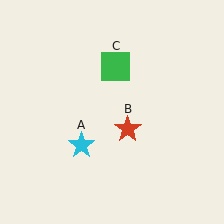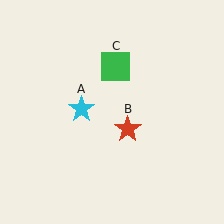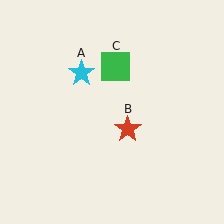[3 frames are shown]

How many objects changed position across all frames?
1 object changed position: cyan star (object A).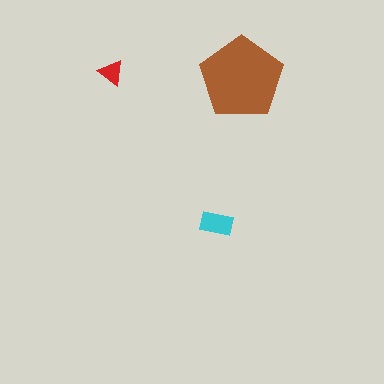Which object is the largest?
The brown pentagon.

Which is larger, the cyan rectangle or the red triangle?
The cyan rectangle.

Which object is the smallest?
The red triangle.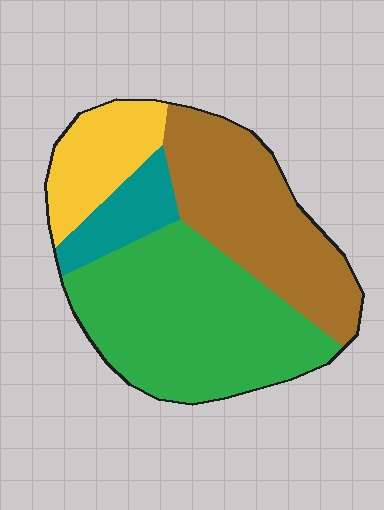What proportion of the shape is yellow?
Yellow takes up about one eighth (1/8) of the shape.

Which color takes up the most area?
Green, at roughly 45%.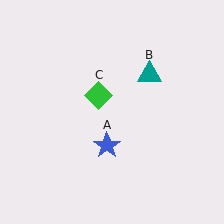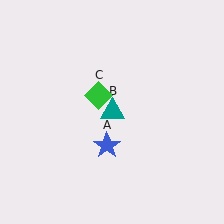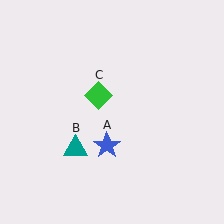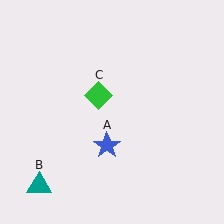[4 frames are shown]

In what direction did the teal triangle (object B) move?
The teal triangle (object B) moved down and to the left.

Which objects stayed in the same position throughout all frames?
Blue star (object A) and green diamond (object C) remained stationary.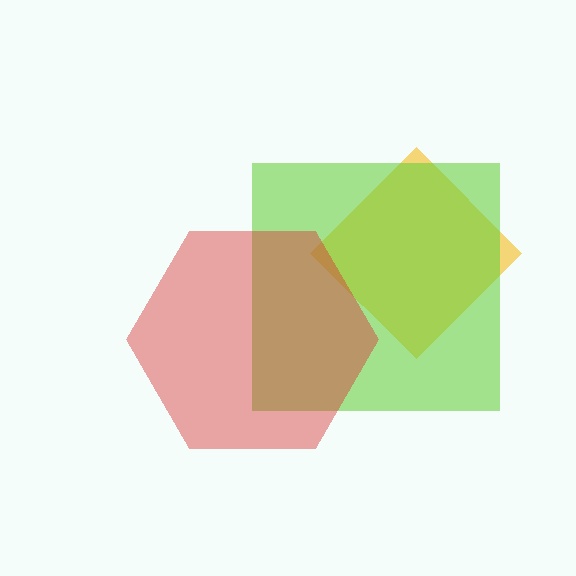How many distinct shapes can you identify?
There are 3 distinct shapes: a yellow diamond, a lime square, a red hexagon.